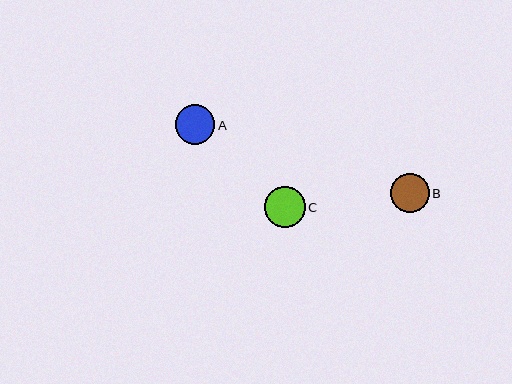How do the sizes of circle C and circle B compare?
Circle C and circle B are approximately the same size.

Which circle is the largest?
Circle C is the largest with a size of approximately 41 pixels.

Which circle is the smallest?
Circle B is the smallest with a size of approximately 38 pixels.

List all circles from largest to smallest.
From largest to smallest: C, A, B.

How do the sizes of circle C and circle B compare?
Circle C and circle B are approximately the same size.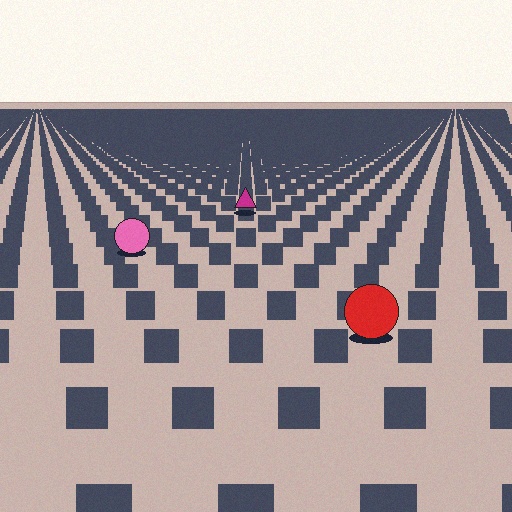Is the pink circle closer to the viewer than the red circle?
No. The red circle is closer — you can tell from the texture gradient: the ground texture is coarser near it.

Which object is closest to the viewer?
The red circle is closest. The texture marks near it are larger and more spread out.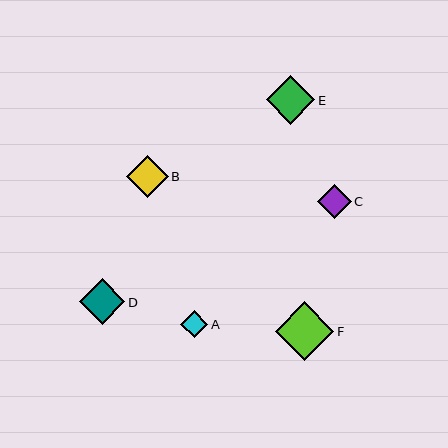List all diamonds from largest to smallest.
From largest to smallest: F, E, D, B, C, A.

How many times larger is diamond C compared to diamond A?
Diamond C is approximately 1.2 times the size of diamond A.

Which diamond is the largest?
Diamond F is the largest with a size of approximately 59 pixels.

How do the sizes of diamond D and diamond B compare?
Diamond D and diamond B are approximately the same size.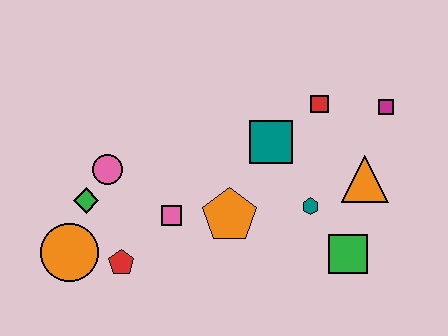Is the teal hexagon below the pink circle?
Yes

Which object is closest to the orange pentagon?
The pink square is closest to the orange pentagon.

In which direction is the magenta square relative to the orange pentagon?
The magenta square is to the right of the orange pentagon.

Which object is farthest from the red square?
The orange circle is farthest from the red square.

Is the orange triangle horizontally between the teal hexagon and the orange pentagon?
No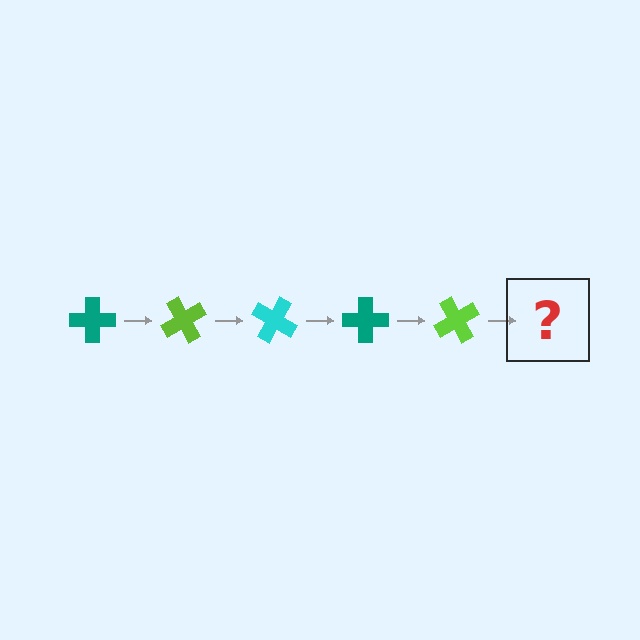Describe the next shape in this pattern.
It should be a cyan cross, rotated 300 degrees from the start.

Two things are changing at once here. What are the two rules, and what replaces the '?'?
The two rules are that it rotates 60 degrees each step and the color cycles through teal, lime, and cyan. The '?' should be a cyan cross, rotated 300 degrees from the start.